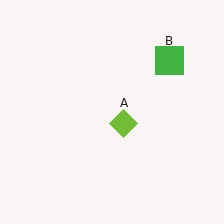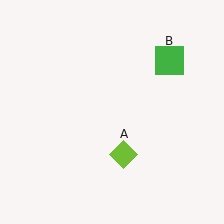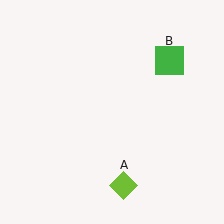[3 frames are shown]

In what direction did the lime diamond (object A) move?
The lime diamond (object A) moved down.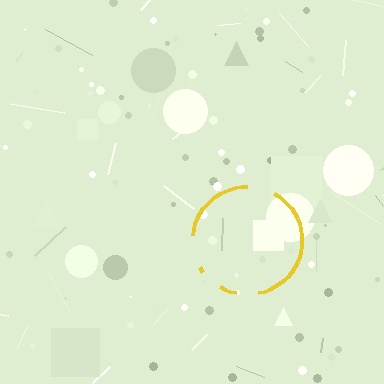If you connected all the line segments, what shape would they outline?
They would outline a circle.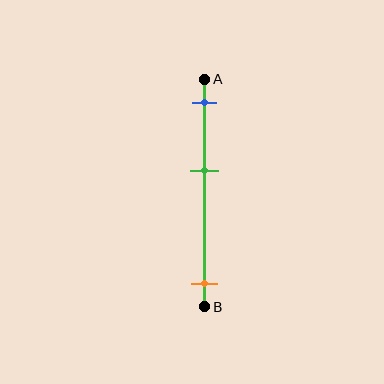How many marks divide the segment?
There are 3 marks dividing the segment.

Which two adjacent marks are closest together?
The blue and green marks are the closest adjacent pair.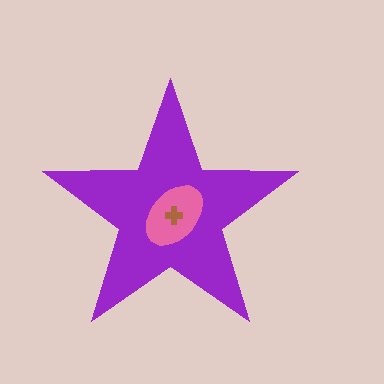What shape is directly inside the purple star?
The pink ellipse.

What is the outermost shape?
The purple star.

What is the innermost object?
The brown cross.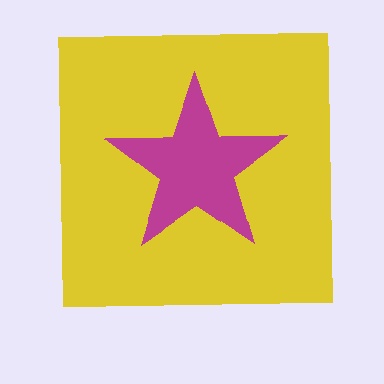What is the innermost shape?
The magenta star.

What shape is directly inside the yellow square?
The magenta star.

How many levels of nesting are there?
2.